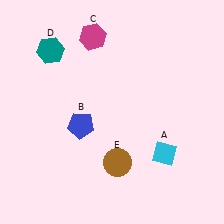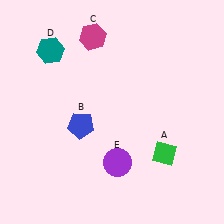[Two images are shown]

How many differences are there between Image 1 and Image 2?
There are 2 differences between the two images.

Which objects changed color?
A changed from cyan to green. E changed from brown to purple.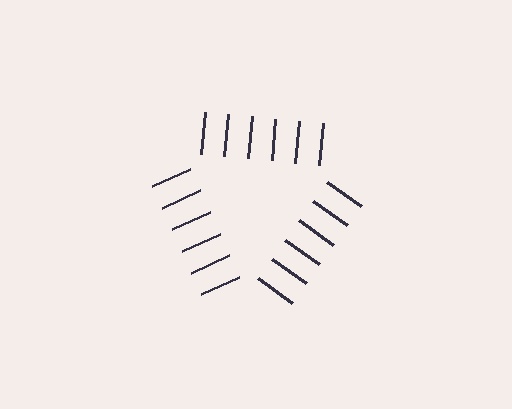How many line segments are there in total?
18 — 6 along each of the 3 edges.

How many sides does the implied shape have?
3 sides — the line-ends trace a triangle.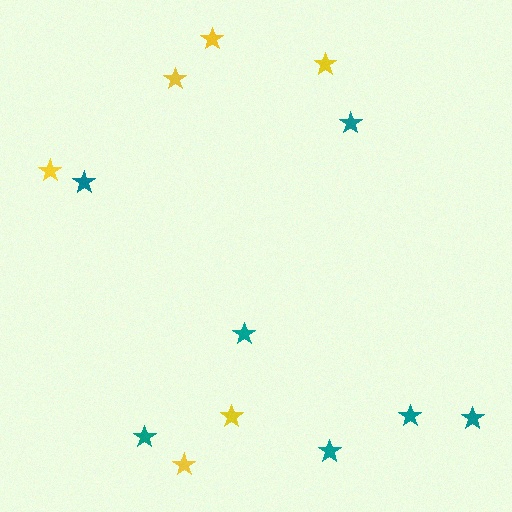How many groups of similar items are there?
There are 2 groups: one group of yellow stars (6) and one group of teal stars (7).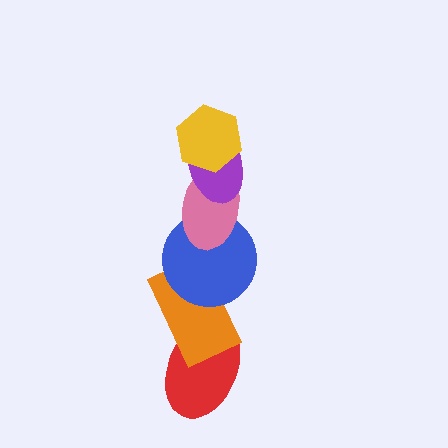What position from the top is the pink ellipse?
The pink ellipse is 3rd from the top.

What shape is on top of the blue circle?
The pink ellipse is on top of the blue circle.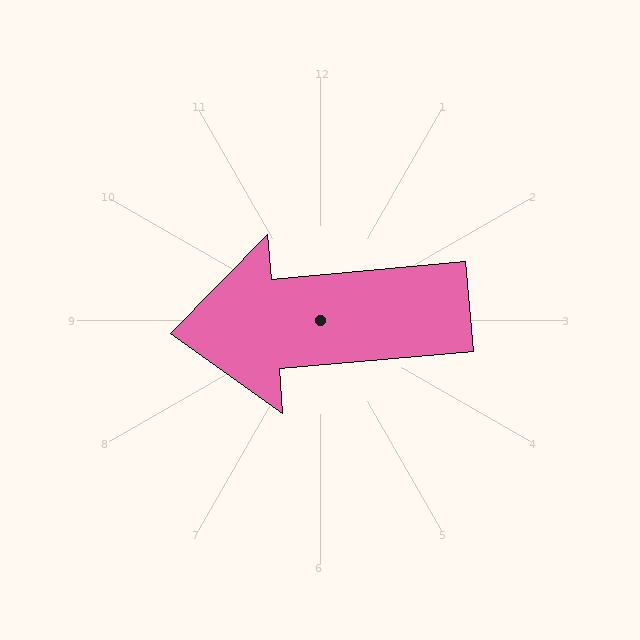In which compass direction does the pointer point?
West.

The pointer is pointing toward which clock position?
Roughly 9 o'clock.